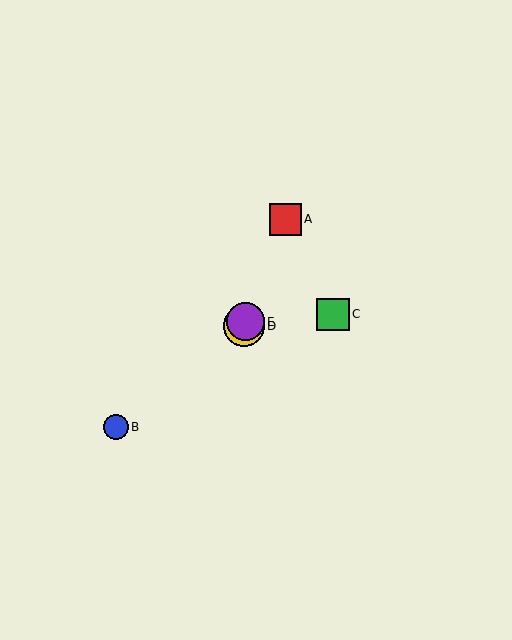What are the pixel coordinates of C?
Object C is at (333, 314).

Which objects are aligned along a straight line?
Objects A, D, E are aligned along a straight line.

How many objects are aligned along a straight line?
3 objects (A, D, E) are aligned along a straight line.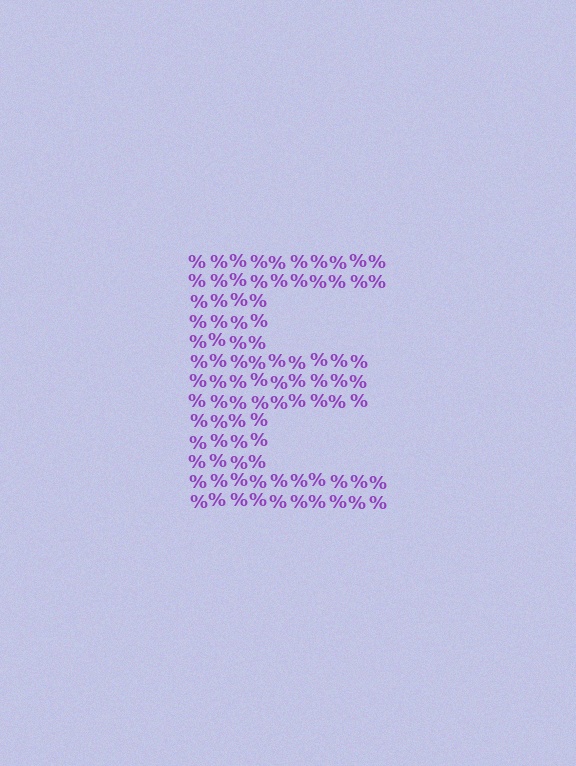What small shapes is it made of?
It is made of small percent signs.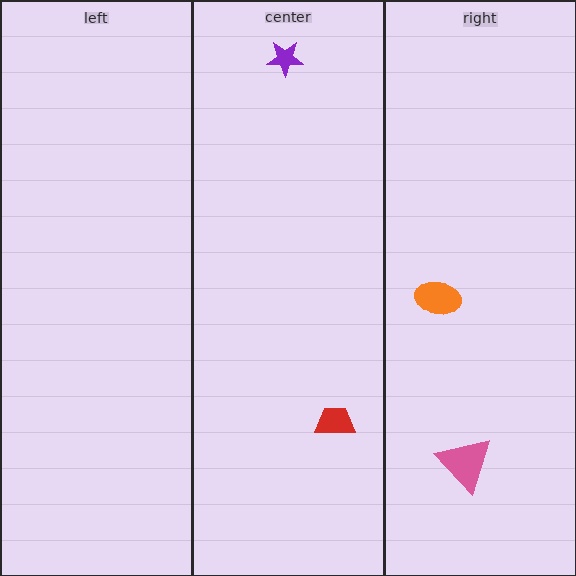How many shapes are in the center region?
2.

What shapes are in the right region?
The pink triangle, the orange ellipse.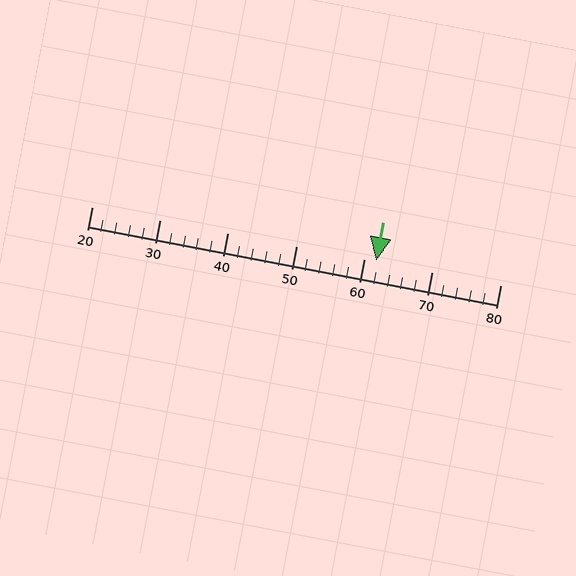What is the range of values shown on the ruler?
The ruler shows values from 20 to 80.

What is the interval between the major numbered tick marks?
The major tick marks are spaced 10 units apart.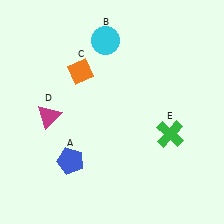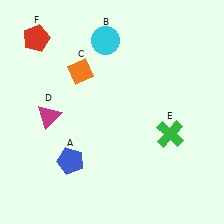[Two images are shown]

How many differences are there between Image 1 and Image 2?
There is 1 difference between the two images.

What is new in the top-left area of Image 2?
A red pentagon (F) was added in the top-left area of Image 2.